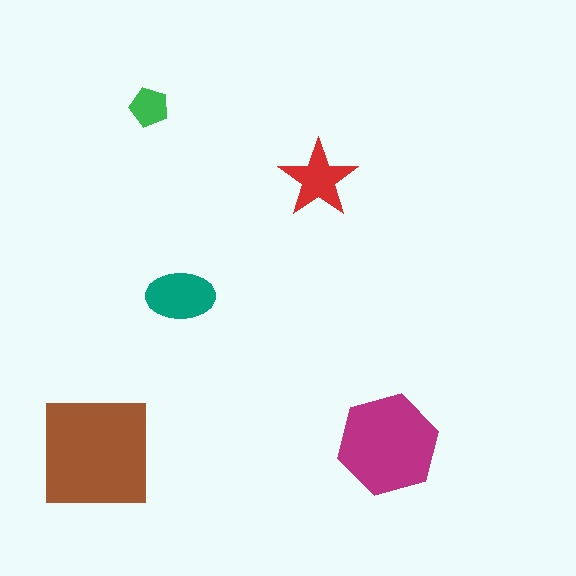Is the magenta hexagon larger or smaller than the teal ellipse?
Larger.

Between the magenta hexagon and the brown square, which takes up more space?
The brown square.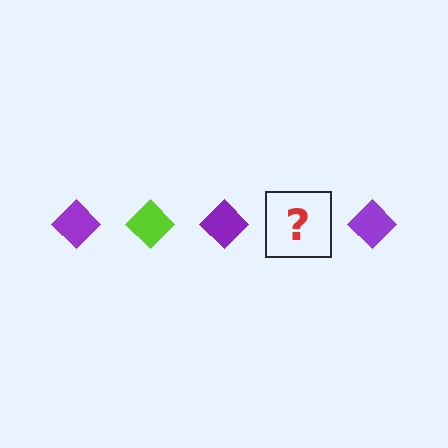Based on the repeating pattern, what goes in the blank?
The blank should be a lime diamond.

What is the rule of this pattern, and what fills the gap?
The rule is that the pattern cycles through purple, lime diamonds. The gap should be filled with a lime diamond.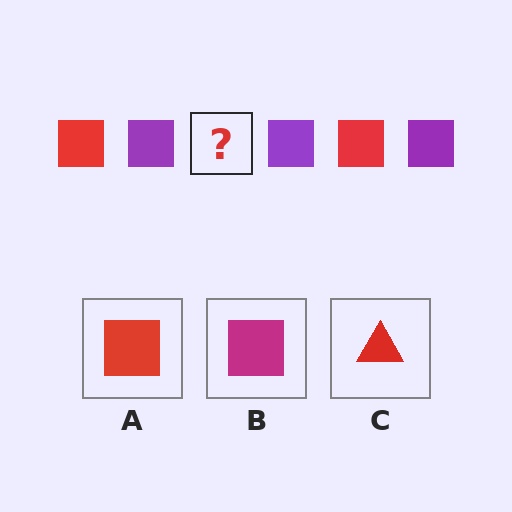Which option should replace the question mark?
Option A.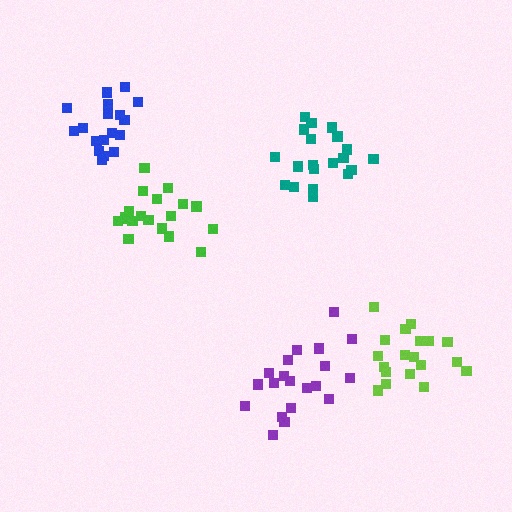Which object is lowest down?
The purple cluster is bottommost.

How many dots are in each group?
Group 1: 20 dots, Group 2: 20 dots, Group 3: 18 dots, Group 4: 19 dots, Group 5: 19 dots (96 total).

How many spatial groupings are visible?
There are 5 spatial groupings.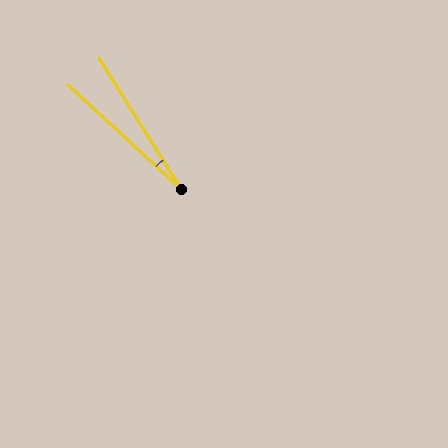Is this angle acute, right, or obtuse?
It is acute.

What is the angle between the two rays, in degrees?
Approximately 15 degrees.